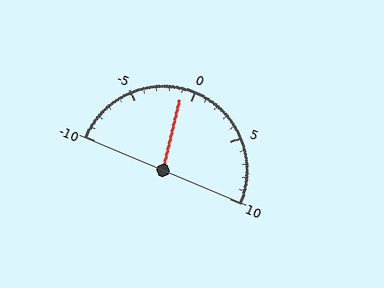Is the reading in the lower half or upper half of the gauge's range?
The reading is in the lower half of the range (-10 to 10).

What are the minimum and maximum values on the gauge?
The gauge ranges from -10 to 10.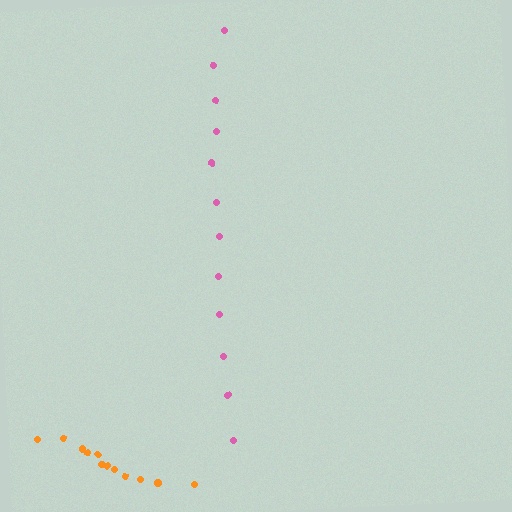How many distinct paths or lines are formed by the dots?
There are 2 distinct paths.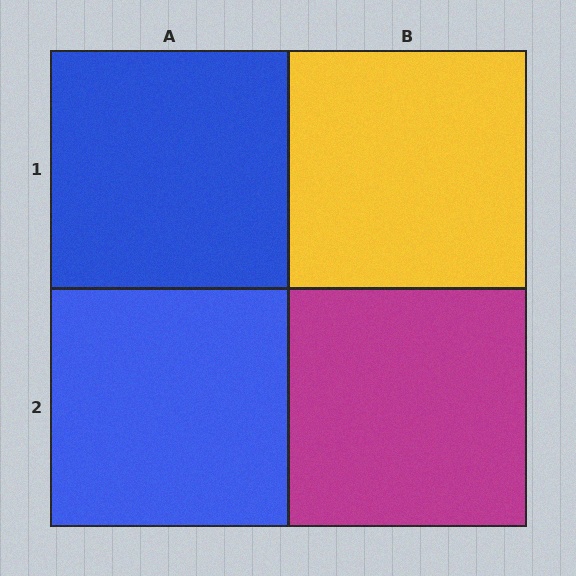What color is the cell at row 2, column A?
Blue.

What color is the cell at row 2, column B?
Magenta.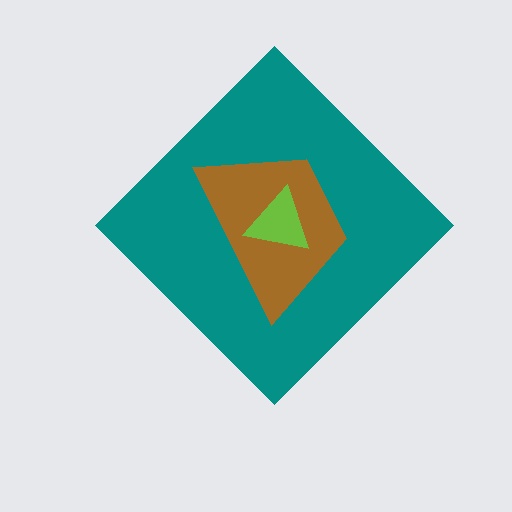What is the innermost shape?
The lime triangle.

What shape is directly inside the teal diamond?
The brown trapezoid.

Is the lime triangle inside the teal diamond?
Yes.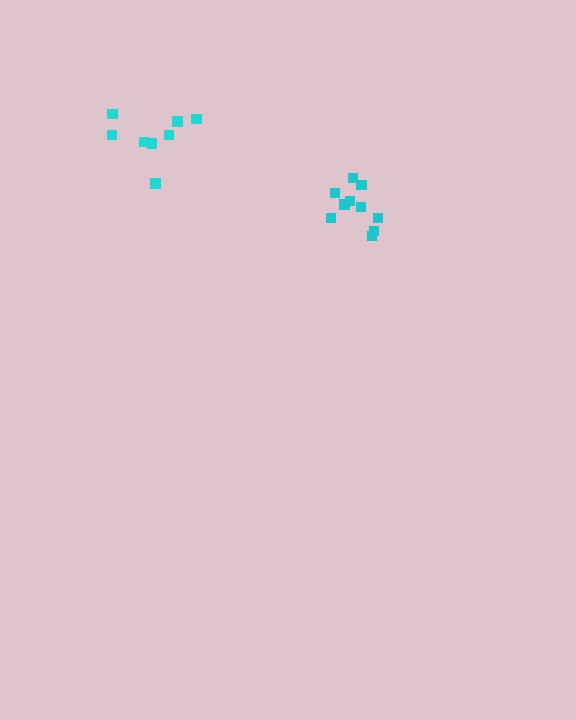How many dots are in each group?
Group 1: 10 dots, Group 2: 8 dots (18 total).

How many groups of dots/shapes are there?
There are 2 groups.